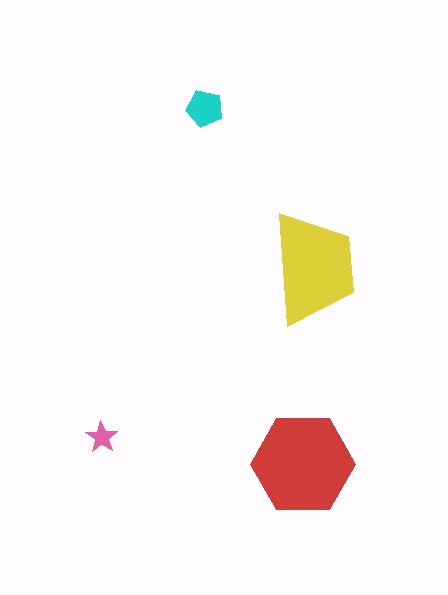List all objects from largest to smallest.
The red hexagon, the yellow trapezoid, the cyan pentagon, the pink star.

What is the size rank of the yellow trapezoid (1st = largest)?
2nd.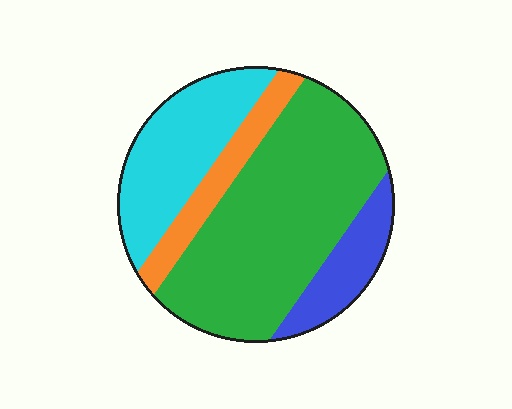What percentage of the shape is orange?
Orange takes up less than a quarter of the shape.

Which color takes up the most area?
Green, at roughly 50%.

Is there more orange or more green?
Green.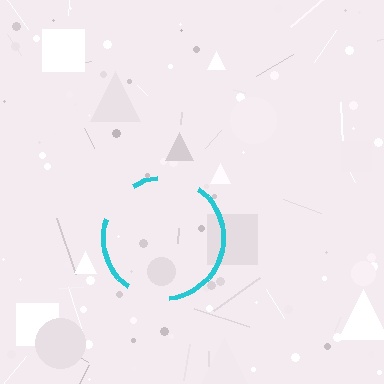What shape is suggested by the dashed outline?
The dashed outline suggests a circle.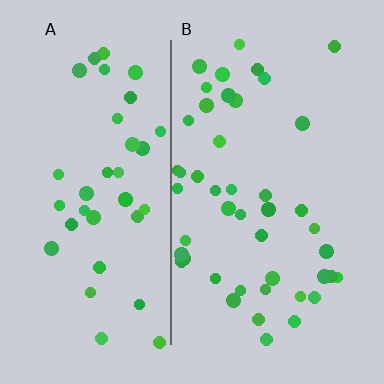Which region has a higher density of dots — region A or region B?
B (the right).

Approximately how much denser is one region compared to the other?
Approximately 1.2× — region B over region A.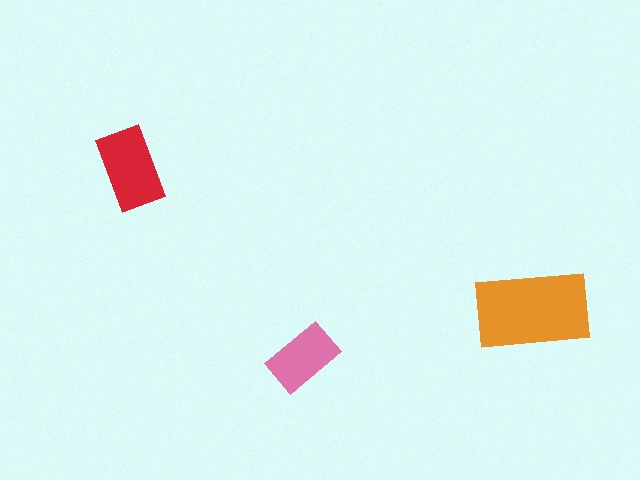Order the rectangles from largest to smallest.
the orange one, the red one, the pink one.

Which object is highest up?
The red rectangle is topmost.